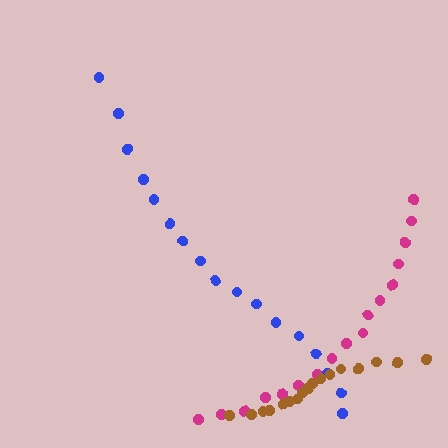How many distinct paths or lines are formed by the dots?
There are 3 distinct paths.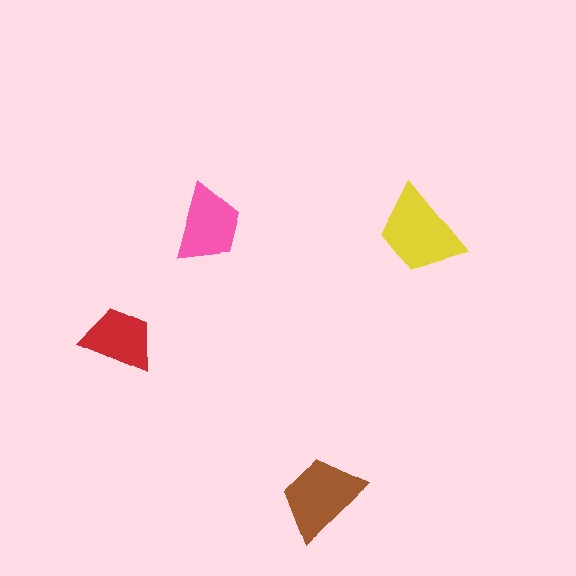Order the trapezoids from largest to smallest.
the yellow one, the brown one, the pink one, the red one.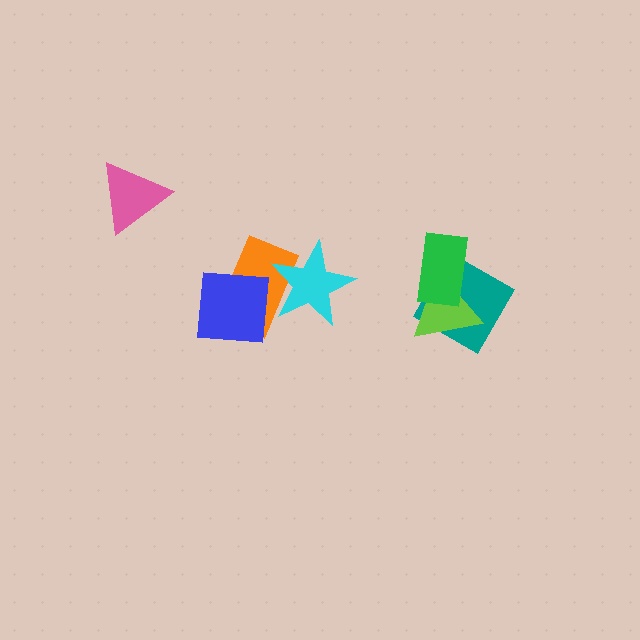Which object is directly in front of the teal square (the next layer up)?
The lime triangle is directly in front of the teal square.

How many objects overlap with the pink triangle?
0 objects overlap with the pink triangle.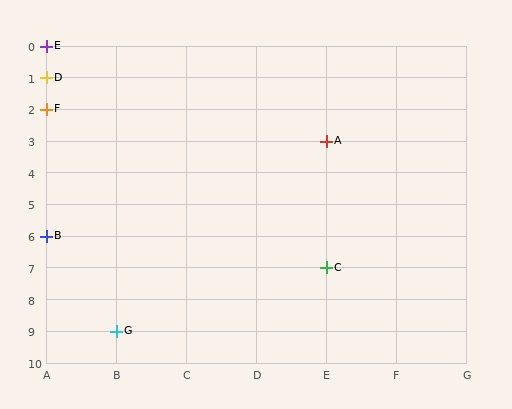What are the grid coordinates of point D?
Point D is at grid coordinates (A, 1).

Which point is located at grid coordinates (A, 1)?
Point D is at (A, 1).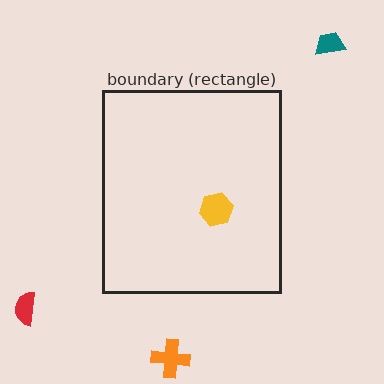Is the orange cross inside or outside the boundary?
Outside.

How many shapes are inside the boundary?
1 inside, 3 outside.